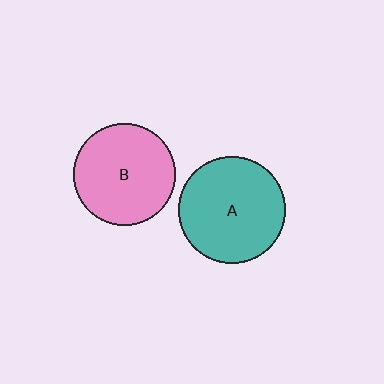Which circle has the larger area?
Circle A (teal).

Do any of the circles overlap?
No, none of the circles overlap.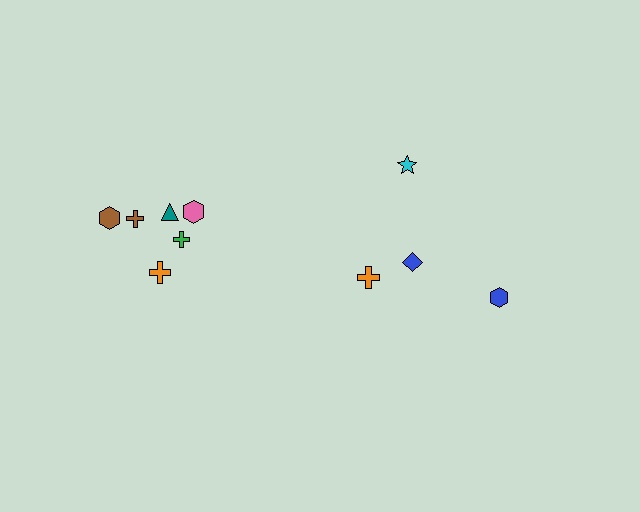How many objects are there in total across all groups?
There are 10 objects.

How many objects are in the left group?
There are 6 objects.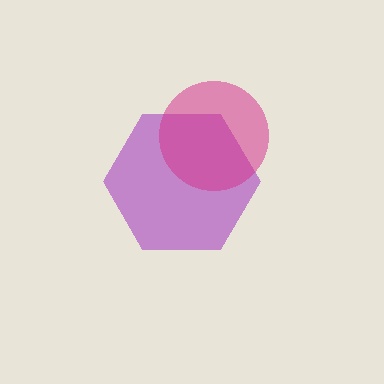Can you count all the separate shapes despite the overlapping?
Yes, there are 2 separate shapes.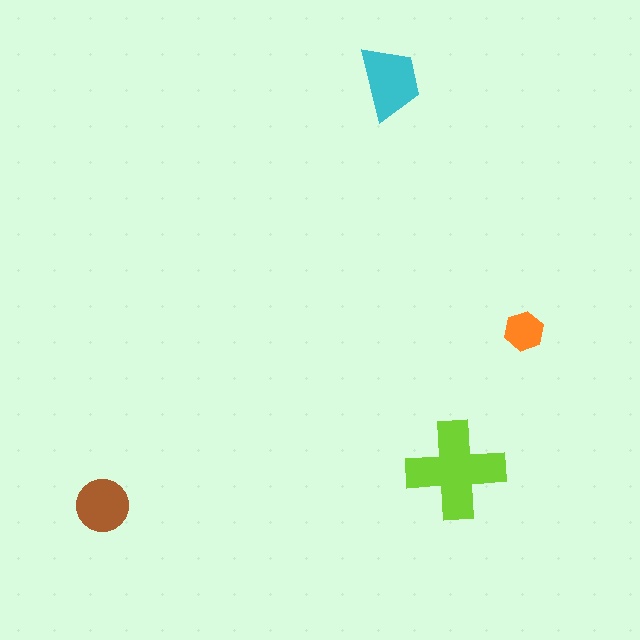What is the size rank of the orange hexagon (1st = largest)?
4th.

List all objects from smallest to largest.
The orange hexagon, the brown circle, the cyan trapezoid, the lime cross.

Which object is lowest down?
The brown circle is bottommost.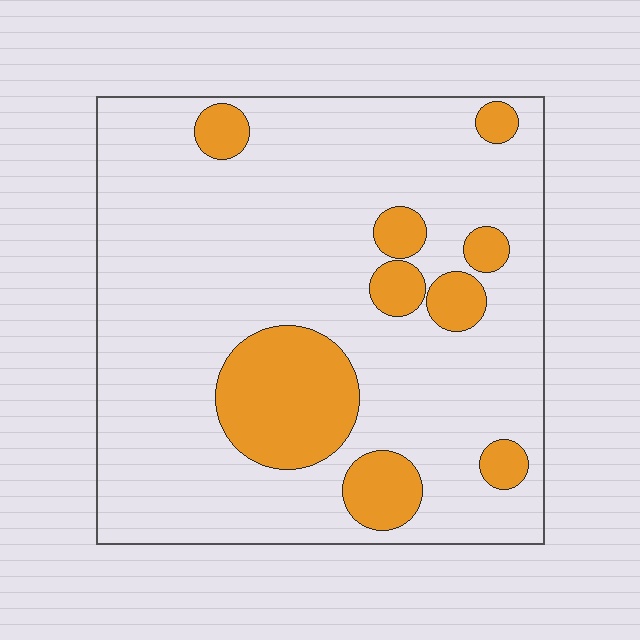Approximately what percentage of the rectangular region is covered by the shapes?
Approximately 20%.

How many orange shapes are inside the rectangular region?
9.